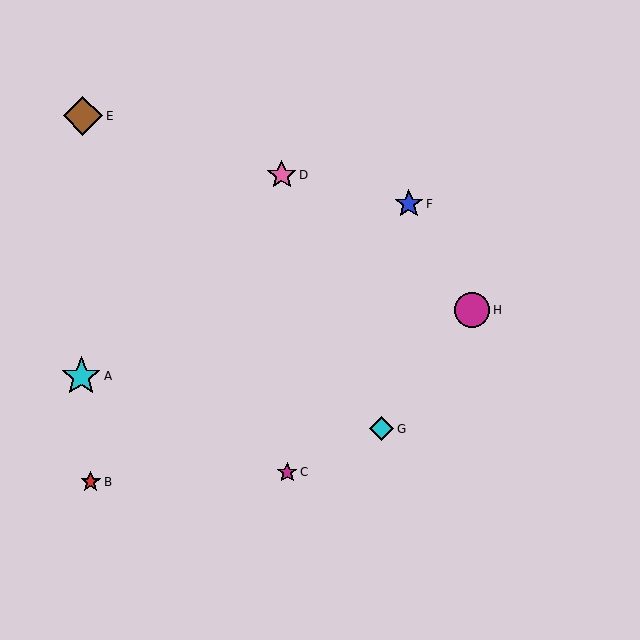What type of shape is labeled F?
Shape F is a blue star.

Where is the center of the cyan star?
The center of the cyan star is at (81, 376).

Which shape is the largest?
The brown diamond (labeled E) is the largest.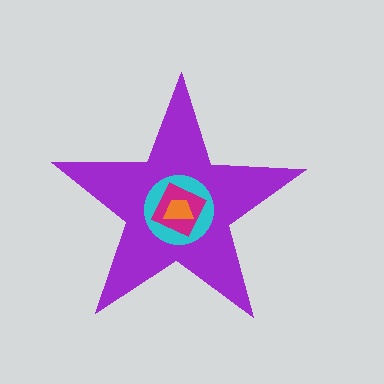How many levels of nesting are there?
4.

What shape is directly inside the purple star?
The cyan circle.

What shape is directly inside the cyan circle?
The magenta square.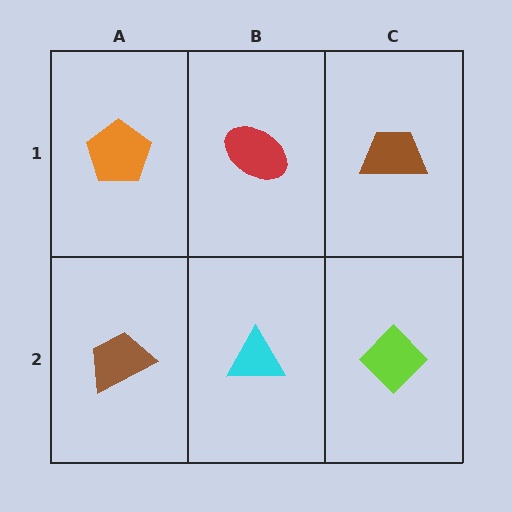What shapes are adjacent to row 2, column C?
A brown trapezoid (row 1, column C), a cyan triangle (row 2, column B).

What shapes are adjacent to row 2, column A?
An orange pentagon (row 1, column A), a cyan triangle (row 2, column B).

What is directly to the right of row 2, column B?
A lime diamond.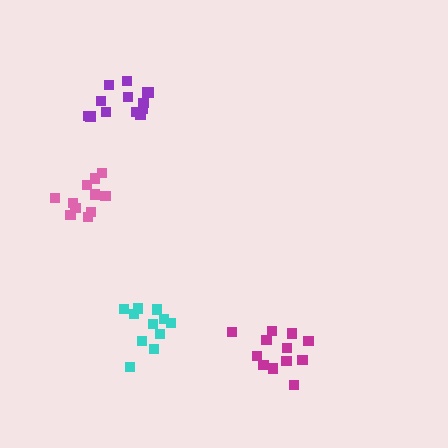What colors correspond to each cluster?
The clusters are colored: purple, pink, cyan, magenta.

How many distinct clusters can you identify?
There are 4 distinct clusters.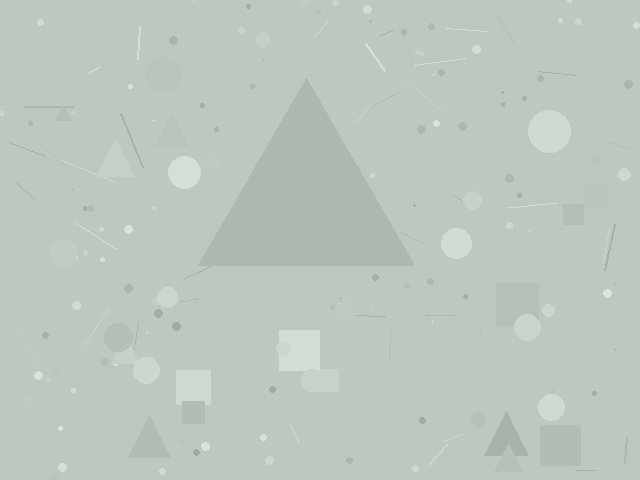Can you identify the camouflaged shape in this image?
The camouflaged shape is a triangle.